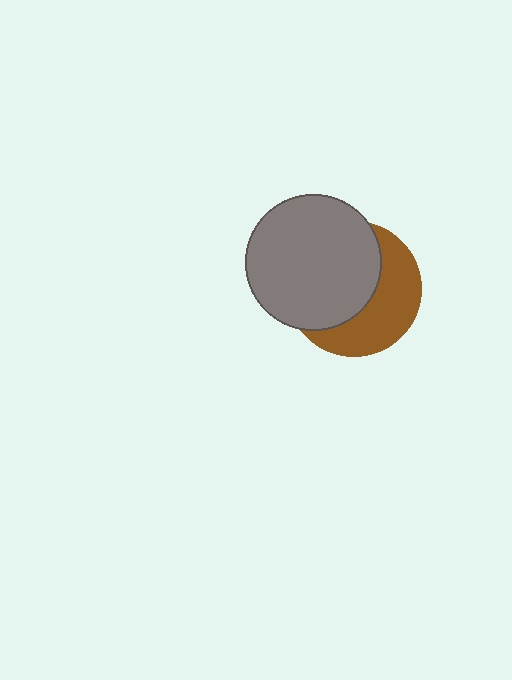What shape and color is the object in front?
The object in front is a gray circle.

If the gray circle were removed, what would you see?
You would see the complete brown circle.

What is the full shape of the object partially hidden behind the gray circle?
The partially hidden object is a brown circle.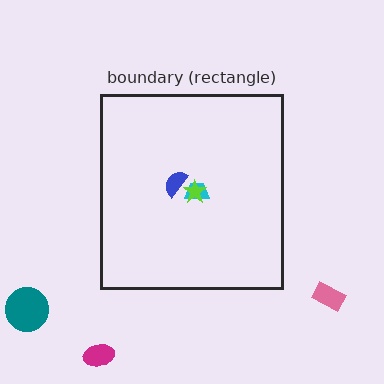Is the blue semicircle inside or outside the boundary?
Inside.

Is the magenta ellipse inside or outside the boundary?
Outside.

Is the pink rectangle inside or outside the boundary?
Outside.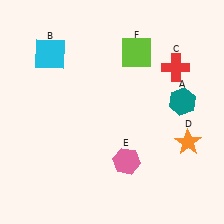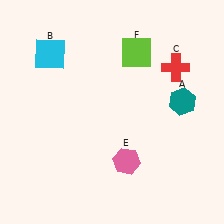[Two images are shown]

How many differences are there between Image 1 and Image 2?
There is 1 difference between the two images.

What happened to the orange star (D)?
The orange star (D) was removed in Image 2. It was in the bottom-right area of Image 1.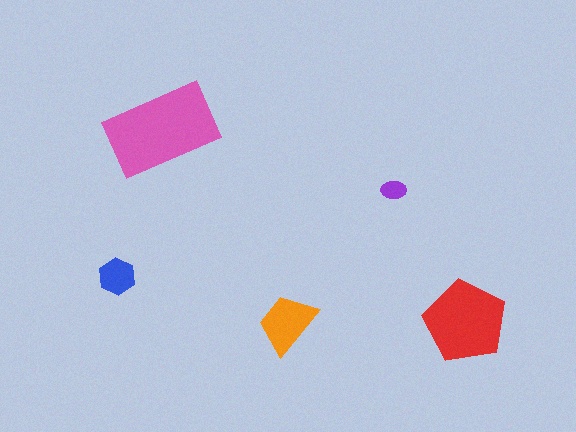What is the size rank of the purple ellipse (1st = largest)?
5th.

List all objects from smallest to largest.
The purple ellipse, the blue hexagon, the orange trapezoid, the red pentagon, the pink rectangle.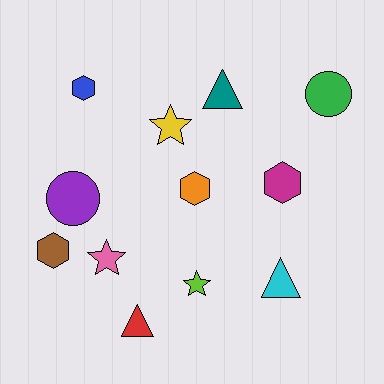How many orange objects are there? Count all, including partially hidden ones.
There is 1 orange object.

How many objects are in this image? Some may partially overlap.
There are 12 objects.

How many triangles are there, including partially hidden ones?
There are 3 triangles.